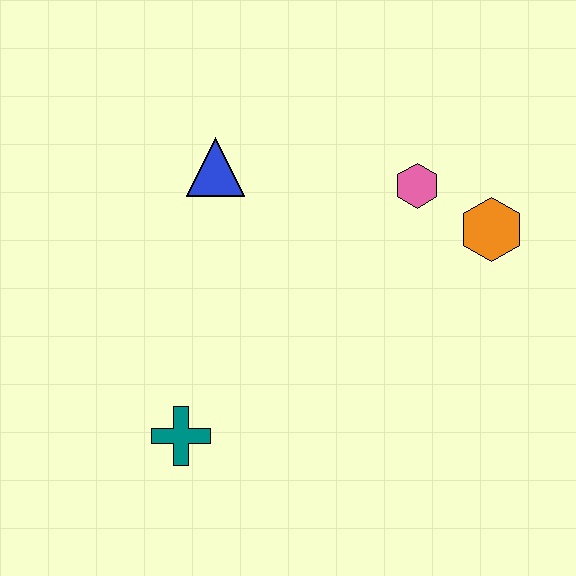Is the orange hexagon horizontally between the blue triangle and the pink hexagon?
No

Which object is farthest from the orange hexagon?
The teal cross is farthest from the orange hexagon.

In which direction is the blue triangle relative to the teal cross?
The blue triangle is above the teal cross.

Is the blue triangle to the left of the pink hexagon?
Yes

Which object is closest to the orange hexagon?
The pink hexagon is closest to the orange hexagon.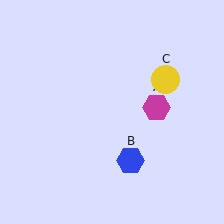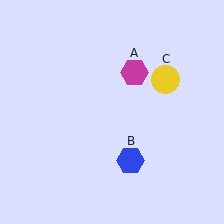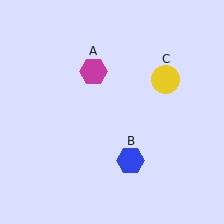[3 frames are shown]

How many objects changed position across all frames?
1 object changed position: magenta hexagon (object A).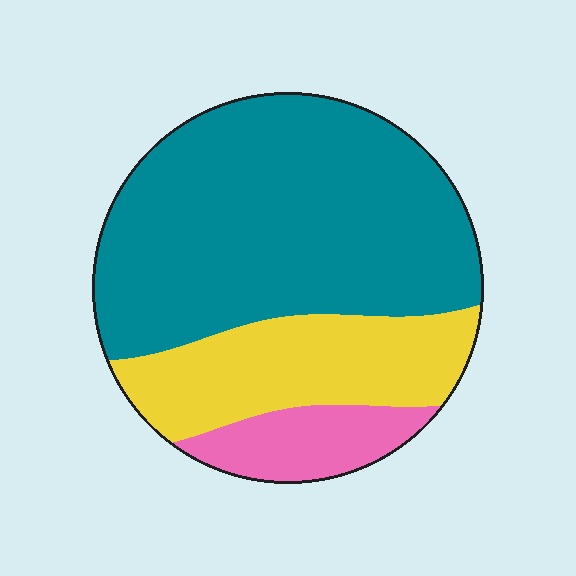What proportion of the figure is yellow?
Yellow takes up about one quarter (1/4) of the figure.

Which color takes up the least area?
Pink, at roughly 10%.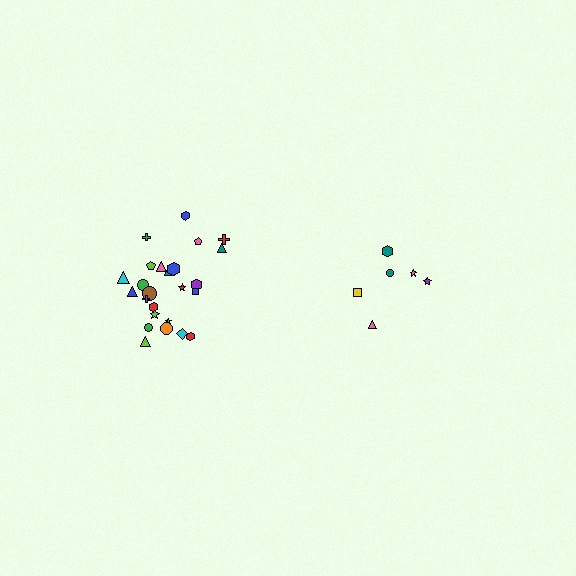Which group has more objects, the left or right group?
The left group.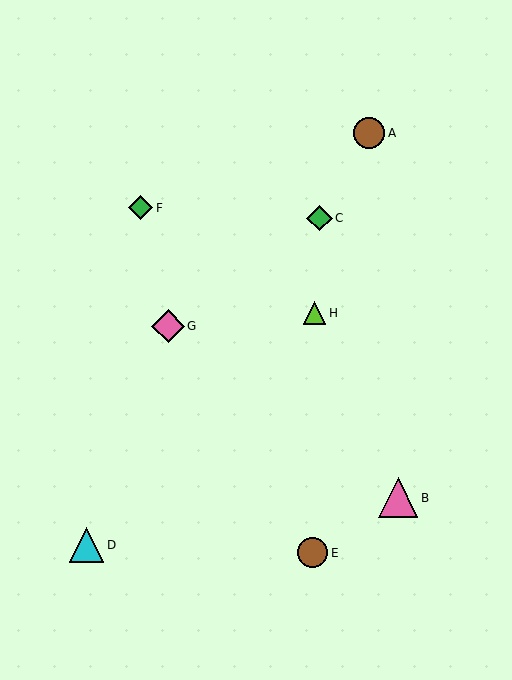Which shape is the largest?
The pink triangle (labeled B) is the largest.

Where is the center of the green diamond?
The center of the green diamond is at (319, 218).